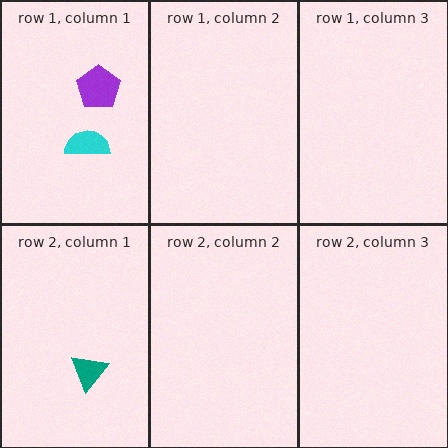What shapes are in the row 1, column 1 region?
The cyan semicircle, the purple pentagon.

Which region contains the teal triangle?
The row 2, column 1 region.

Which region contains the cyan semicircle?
The row 1, column 1 region.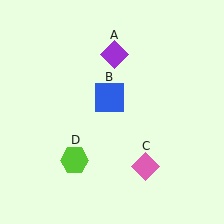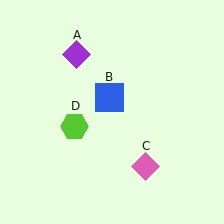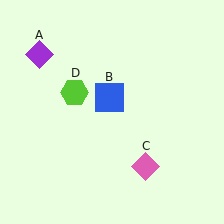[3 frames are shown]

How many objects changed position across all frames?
2 objects changed position: purple diamond (object A), lime hexagon (object D).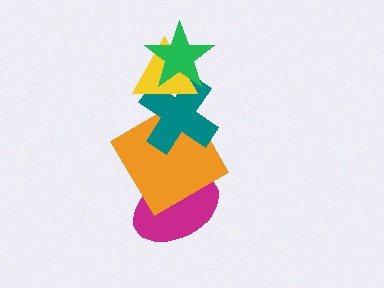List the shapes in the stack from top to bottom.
From top to bottom: the green star, the yellow triangle, the teal cross, the orange diamond, the magenta ellipse.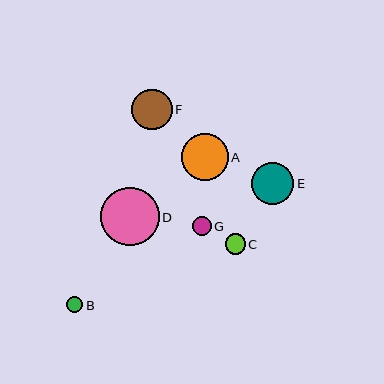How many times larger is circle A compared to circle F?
Circle A is approximately 1.2 times the size of circle F.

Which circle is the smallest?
Circle B is the smallest with a size of approximately 16 pixels.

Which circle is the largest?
Circle D is the largest with a size of approximately 59 pixels.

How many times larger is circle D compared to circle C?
Circle D is approximately 2.9 times the size of circle C.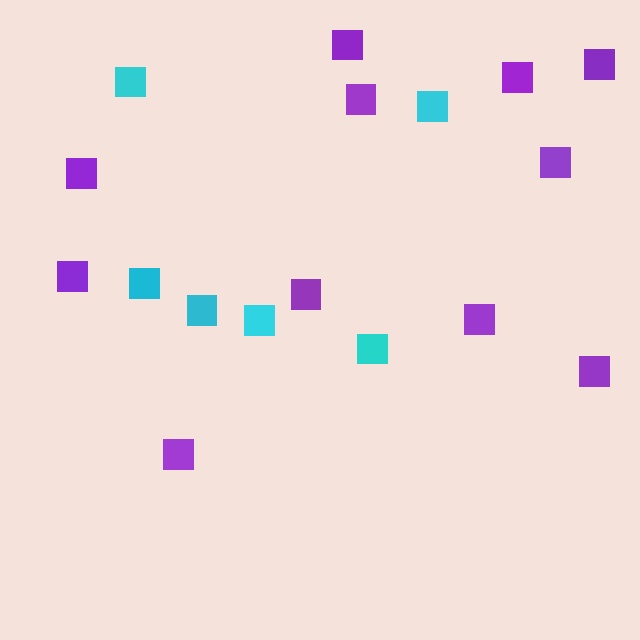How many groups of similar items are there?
There are 2 groups: one group of cyan squares (6) and one group of purple squares (11).